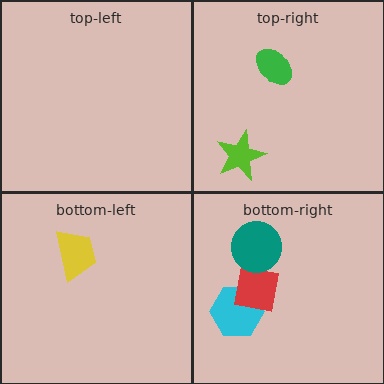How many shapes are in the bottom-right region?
3.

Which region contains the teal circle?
The bottom-right region.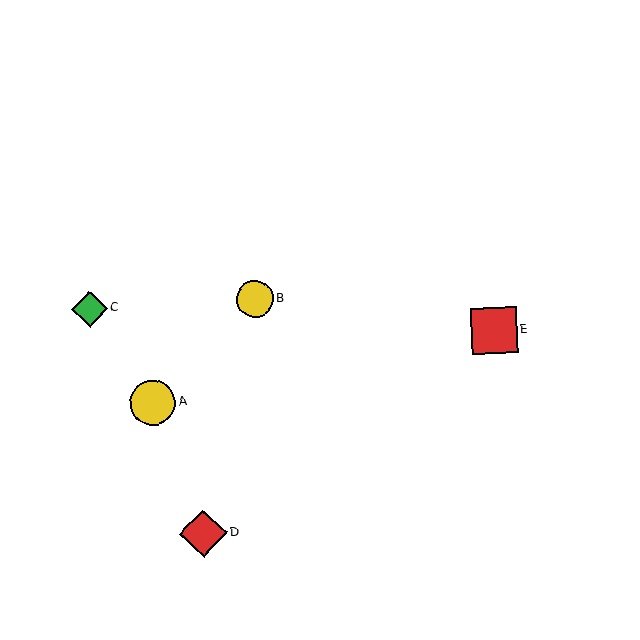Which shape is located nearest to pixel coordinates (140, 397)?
The yellow circle (labeled A) at (153, 403) is nearest to that location.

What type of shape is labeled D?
Shape D is a red diamond.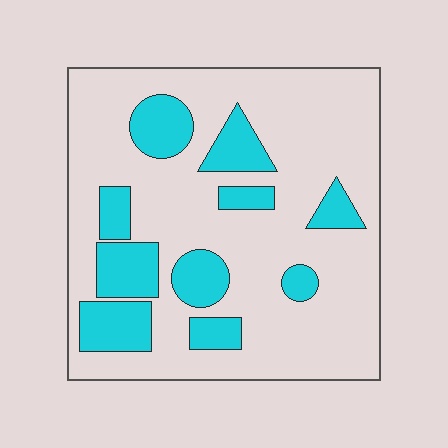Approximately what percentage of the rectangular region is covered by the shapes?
Approximately 25%.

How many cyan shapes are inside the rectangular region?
10.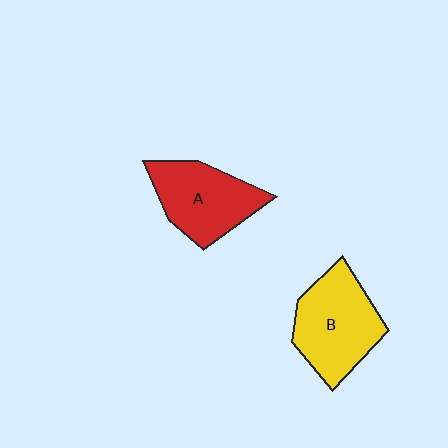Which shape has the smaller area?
Shape A (red).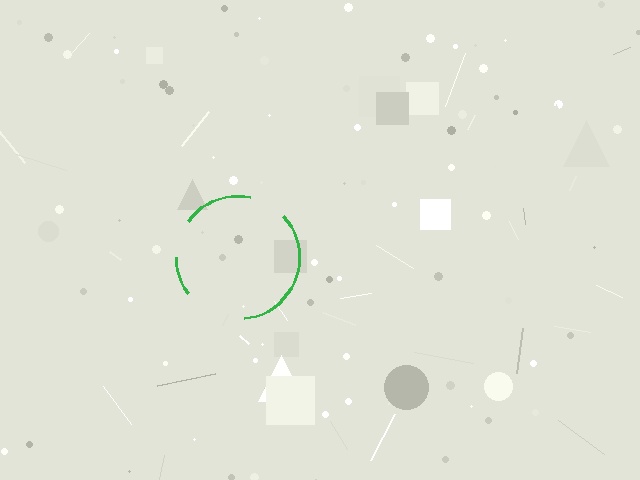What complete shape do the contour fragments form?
The contour fragments form a circle.